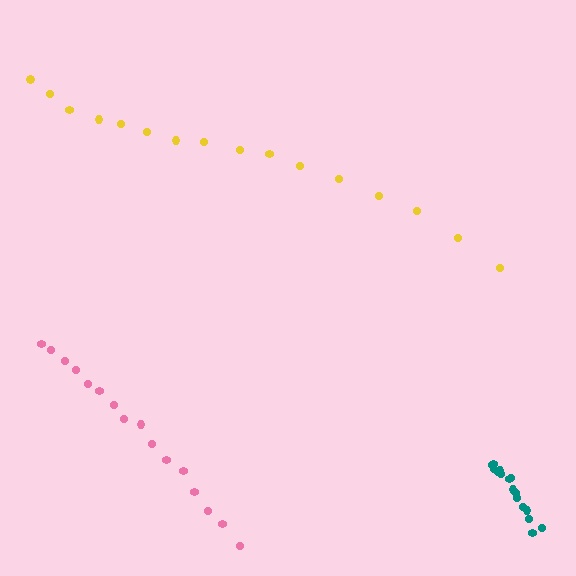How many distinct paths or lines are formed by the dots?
There are 3 distinct paths.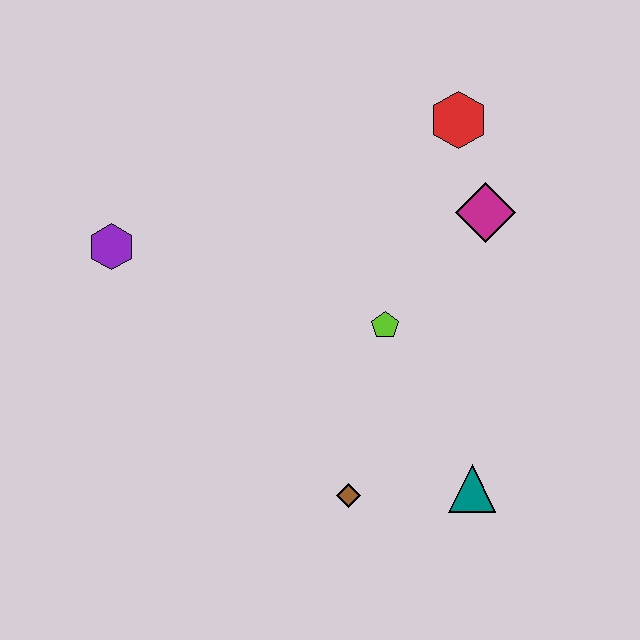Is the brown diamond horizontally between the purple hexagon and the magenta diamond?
Yes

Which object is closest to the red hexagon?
The magenta diamond is closest to the red hexagon.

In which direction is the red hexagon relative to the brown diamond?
The red hexagon is above the brown diamond.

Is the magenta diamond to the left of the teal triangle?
No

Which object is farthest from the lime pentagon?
The purple hexagon is farthest from the lime pentagon.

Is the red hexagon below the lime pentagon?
No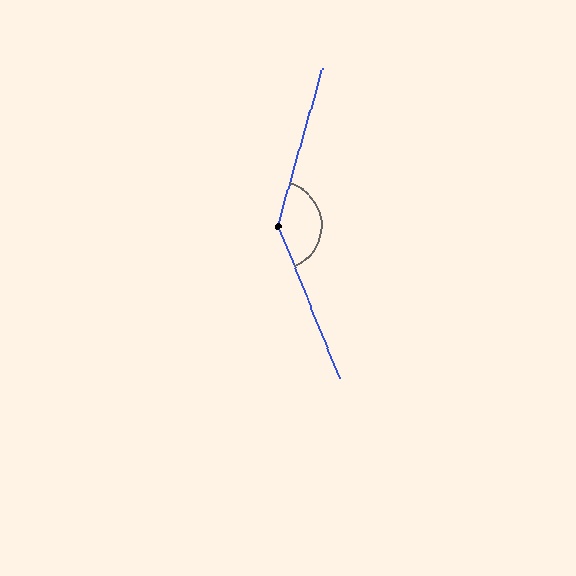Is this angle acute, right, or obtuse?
It is obtuse.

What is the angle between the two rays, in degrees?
Approximately 142 degrees.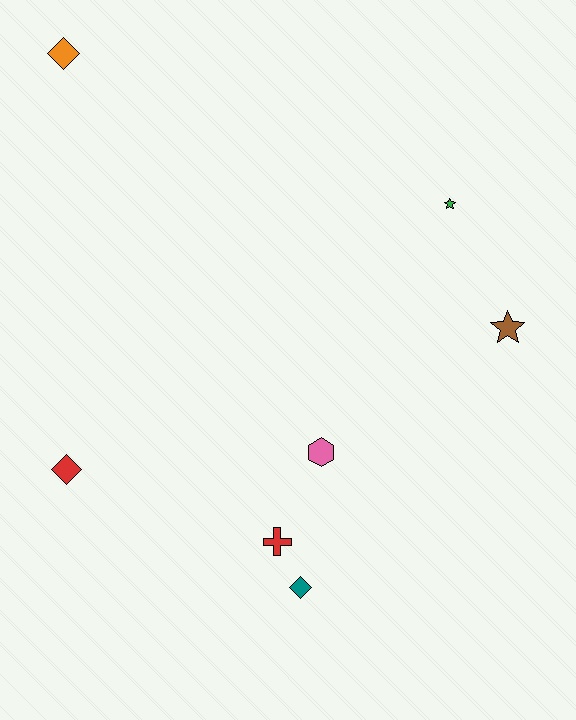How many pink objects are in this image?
There is 1 pink object.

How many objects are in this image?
There are 7 objects.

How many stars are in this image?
There are 2 stars.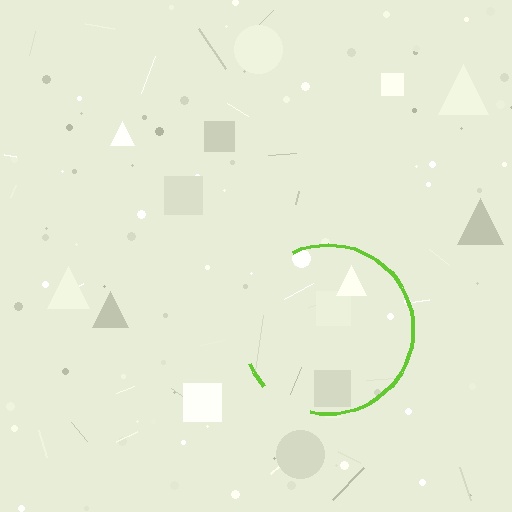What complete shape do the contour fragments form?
The contour fragments form a circle.